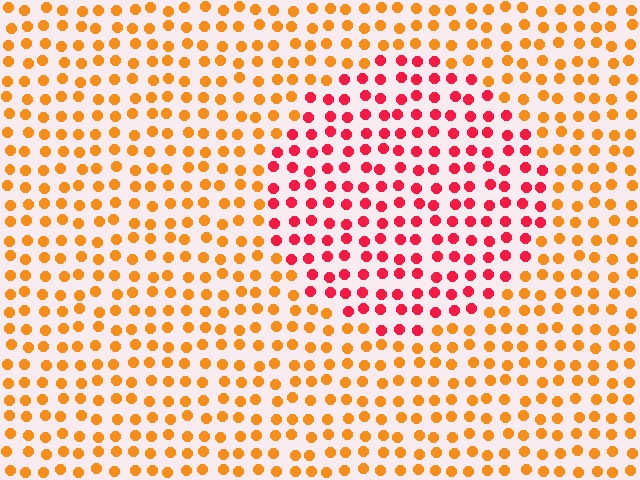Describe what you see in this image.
The image is filled with small orange elements in a uniform arrangement. A circle-shaped region is visible where the elements are tinted to a slightly different hue, forming a subtle color boundary.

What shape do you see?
I see a circle.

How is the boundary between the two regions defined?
The boundary is defined purely by a slight shift in hue (about 43 degrees). Spacing, size, and orientation are identical on both sides.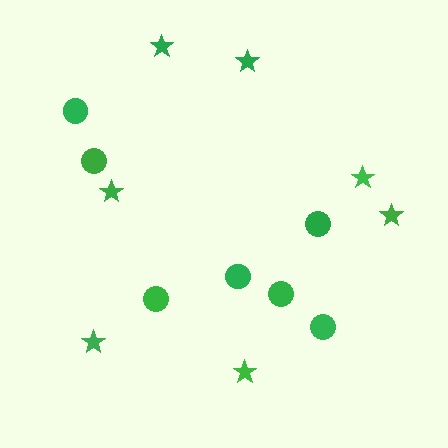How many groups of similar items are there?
There are 2 groups: one group of circles (7) and one group of stars (7).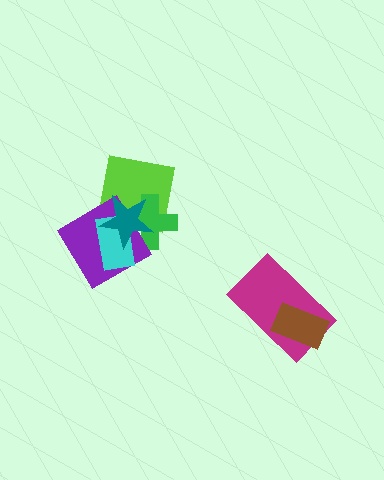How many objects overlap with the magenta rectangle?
1 object overlaps with the magenta rectangle.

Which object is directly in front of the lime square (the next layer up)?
The green cross is directly in front of the lime square.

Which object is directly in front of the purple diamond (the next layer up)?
The cyan rectangle is directly in front of the purple diamond.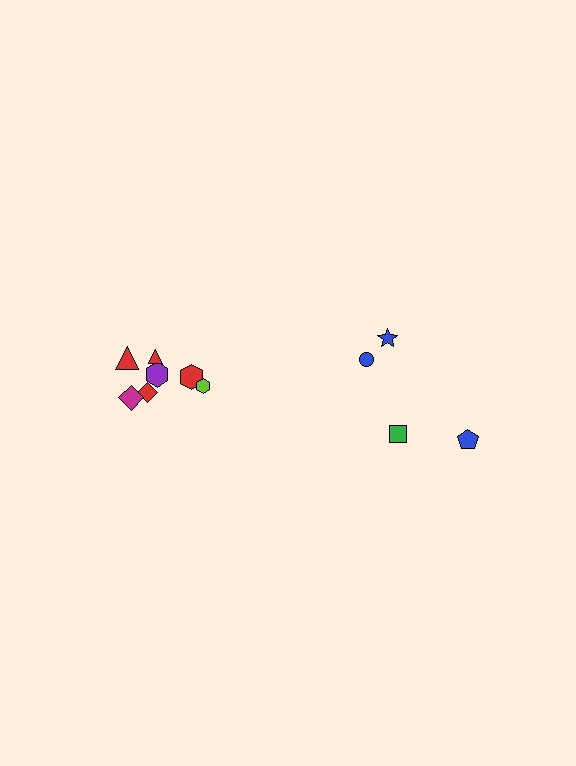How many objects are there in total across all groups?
There are 11 objects.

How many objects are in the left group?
There are 7 objects.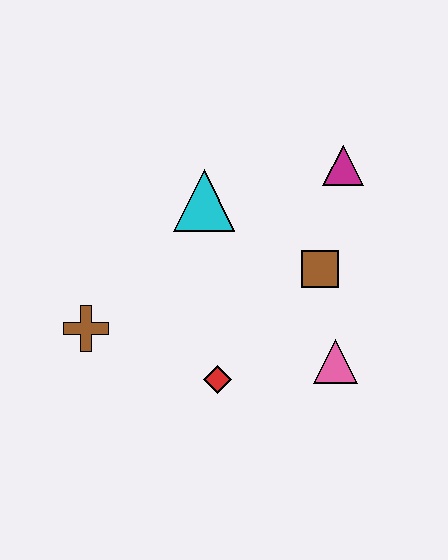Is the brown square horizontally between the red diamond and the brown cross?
No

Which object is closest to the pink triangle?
The brown square is closest to the pink triangle.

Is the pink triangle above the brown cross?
No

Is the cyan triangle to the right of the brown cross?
Yes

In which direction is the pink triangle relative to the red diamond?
The pink triangle is to the right of the red diamond.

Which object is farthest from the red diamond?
The magenta triangle is farthest from the red diamond.